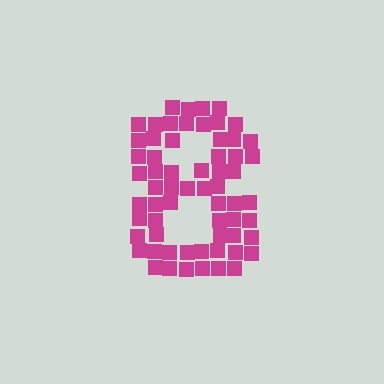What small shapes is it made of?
It is made of small squares.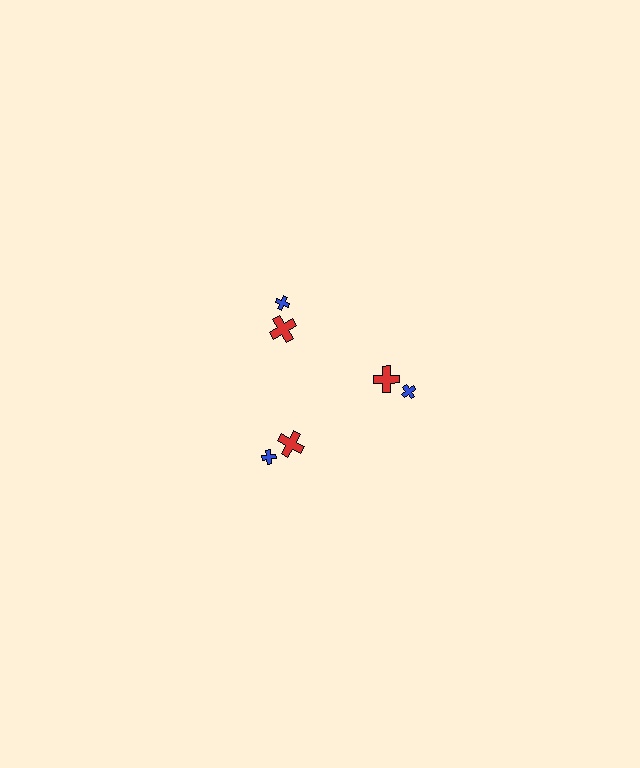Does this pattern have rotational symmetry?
Yes, this pattern has 3-fold rotational symmetry. It looks the same after rotating 120 degrees around the center.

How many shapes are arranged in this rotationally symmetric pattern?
There are 6 shapes, arranged in 3 groups of 2.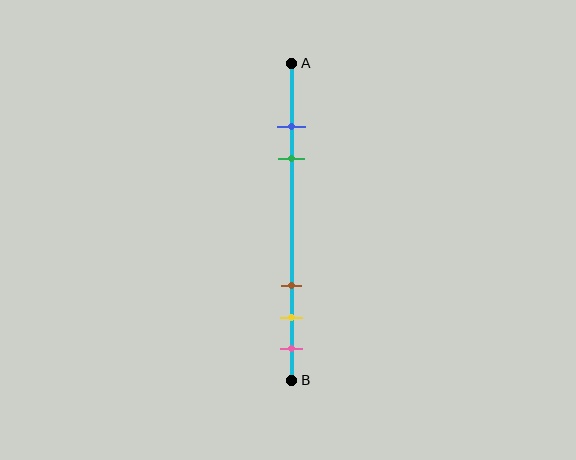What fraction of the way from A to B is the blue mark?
The blue mark is approximately 20% (0.2) of the way from A to B.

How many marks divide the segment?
There are 5 marks dividing the segment.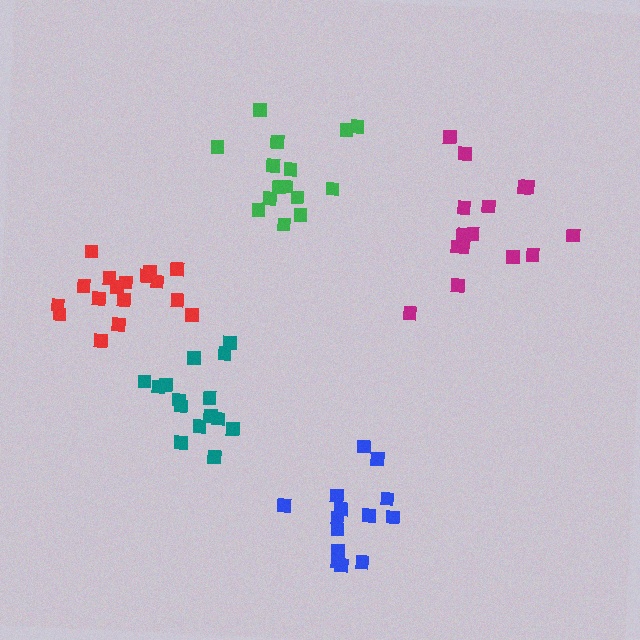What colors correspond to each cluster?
The clusters are colored: teal, red, magenta, blue, green.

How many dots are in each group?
Group 1: 15 dots, Group 2: 17 dots, Group 3: 16 dots, Group 4: 14 dots, Group 5: 15 dots (77 total).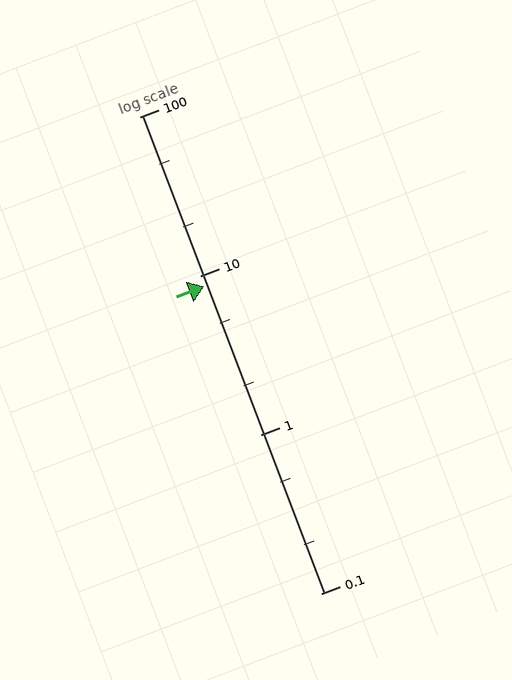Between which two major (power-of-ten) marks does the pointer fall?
The pointer is between 1 and 10.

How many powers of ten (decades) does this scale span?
The scale spans 3 decades, from 0.1 to 100.